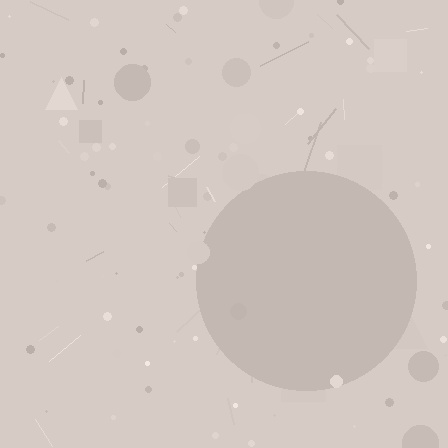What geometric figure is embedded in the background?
A circle is embedded in the background.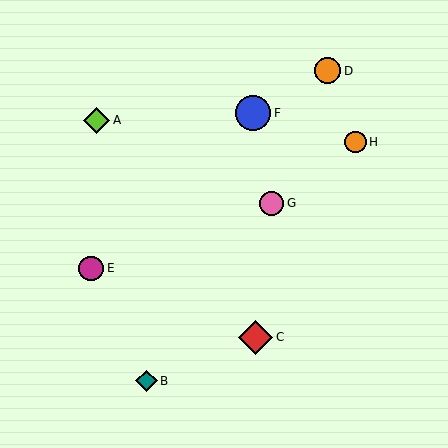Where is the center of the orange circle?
The center of the orange circle is at (355, 142).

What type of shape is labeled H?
Shape H is an orange circle.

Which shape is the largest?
The blue circle (labeled F) is the largest.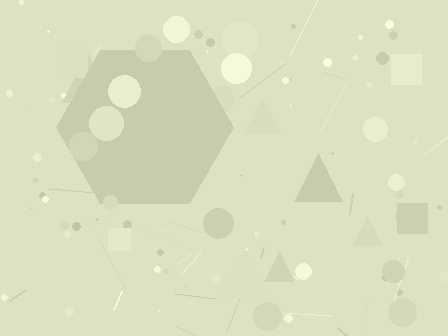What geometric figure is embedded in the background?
A hexagon is embedded in the background.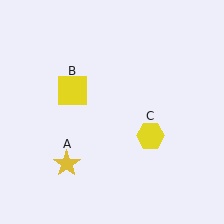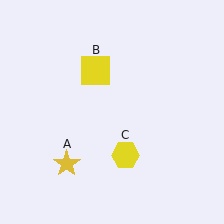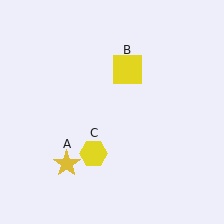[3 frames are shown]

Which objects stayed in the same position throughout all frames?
Yellow star (object A) remained stationary.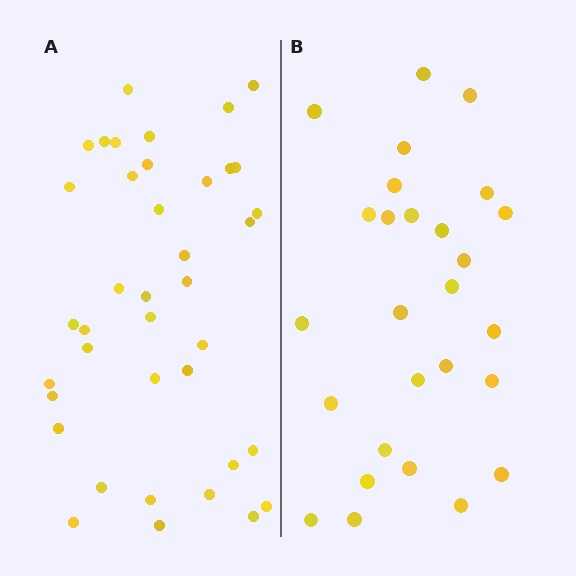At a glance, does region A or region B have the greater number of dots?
Region A (the left region) has more dots.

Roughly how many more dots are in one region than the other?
Region A has roughly 12 or so more dots than region B.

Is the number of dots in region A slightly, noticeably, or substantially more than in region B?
Region A has noticeably more, but not dramatically so. The ratio is roughly 1.4 to 1.